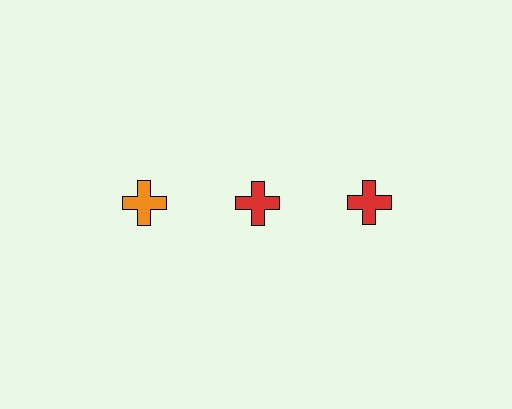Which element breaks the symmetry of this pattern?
The orange cross in the top row, leftmost column breaks the symmetry. All other shapes are red crosses.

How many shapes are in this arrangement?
There are 3 shapes arranged in a grid pattern.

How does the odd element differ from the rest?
It has a different color: orange instead of red.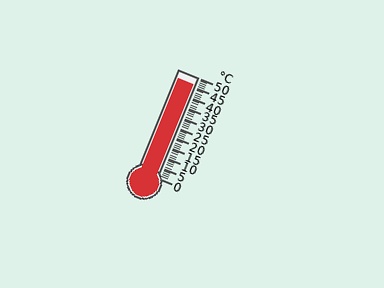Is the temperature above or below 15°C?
The temperature is above 15°C.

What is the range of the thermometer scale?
The thermometer scale ranges from 0°C to 50°C.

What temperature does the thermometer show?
The thermometer shows approximately 46°C.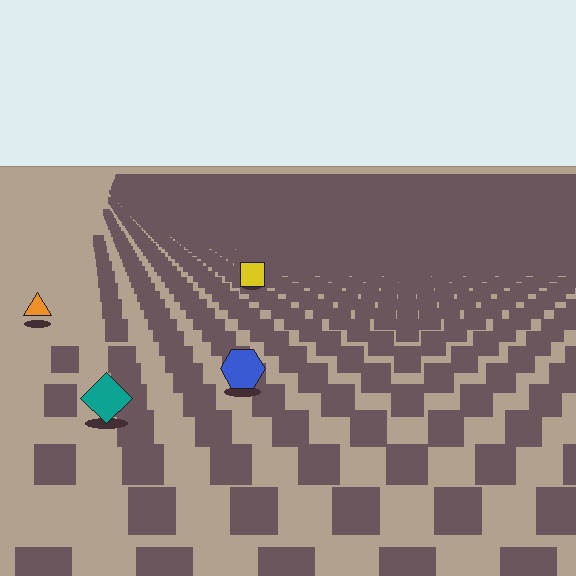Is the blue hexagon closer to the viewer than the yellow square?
Yes. The blue hexagon is closer — you can tell from the texture gradient: the ground texture is coarser near it.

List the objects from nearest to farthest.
From nearest to farthest: the teal diamond, the blue hexagon, the orange triangle, the yellow square.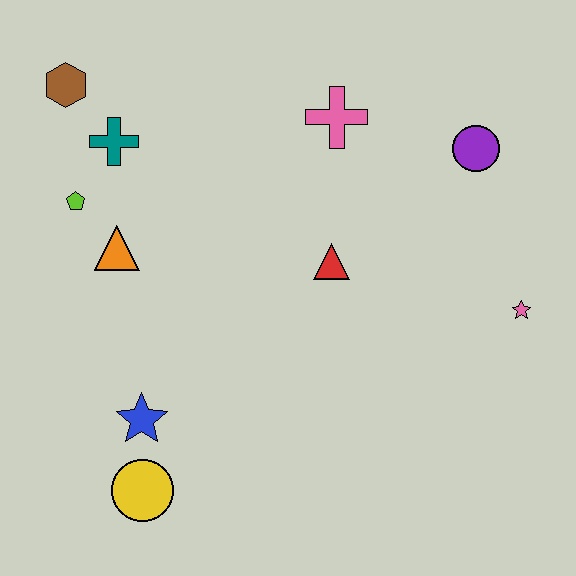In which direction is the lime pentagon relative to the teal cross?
The lime pentagon is below the teal cross.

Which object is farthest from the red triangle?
The brown hexagon is farthest from the red triangle.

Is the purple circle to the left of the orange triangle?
No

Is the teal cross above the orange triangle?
Yes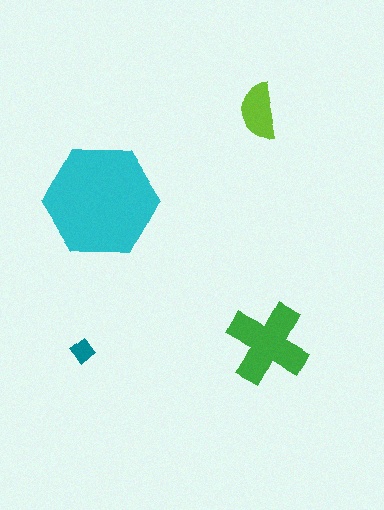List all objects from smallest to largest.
The teal diamond, the lime semicircle, the green cross, the cyan hexagon.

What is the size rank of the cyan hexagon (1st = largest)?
1st.